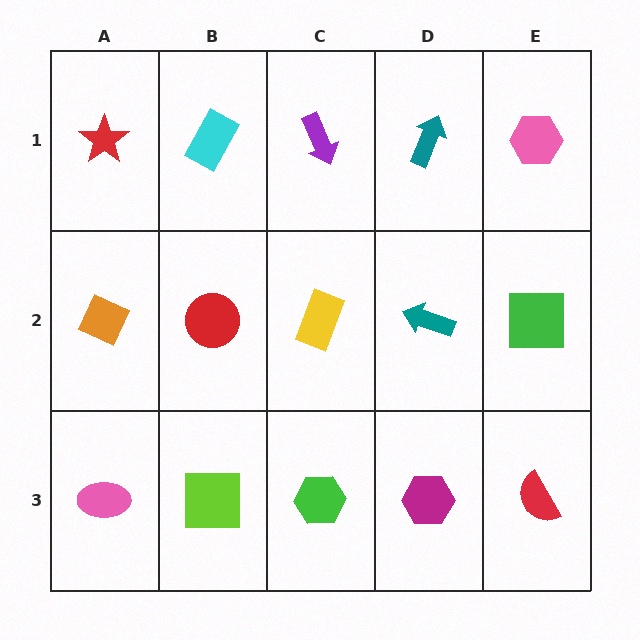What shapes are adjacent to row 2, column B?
A cyan rectangle (row 1, column B), a lime square (row 3, column B), an orange diamond (row 2, column A), a yellow rectangle (row 2, column C).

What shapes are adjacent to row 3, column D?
A teal arrow (row 2, column D), a green hexagon (row 3, column C), a red semicircle (row 3, column E).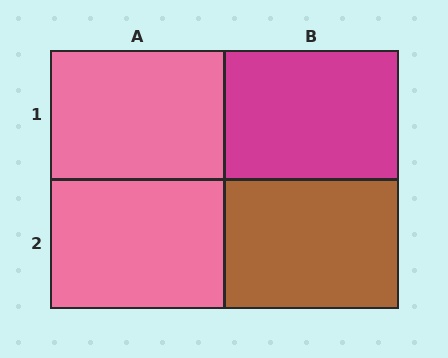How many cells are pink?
2 cells are pink.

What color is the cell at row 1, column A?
Pink.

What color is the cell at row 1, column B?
Magenta.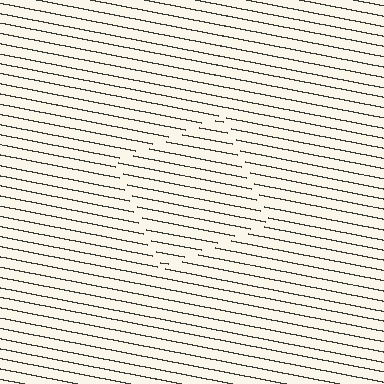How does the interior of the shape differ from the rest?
The interior of the shape contains the same grating, shifted by half a period — the contour is defined by the phase discontinuity where line-ends from the inner and outer gratings abut.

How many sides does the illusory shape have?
4 sides — the line-ends trace a square.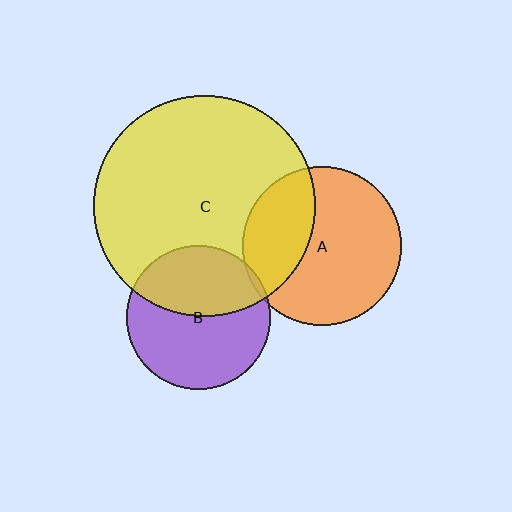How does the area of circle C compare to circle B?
Approximately 2.4 times.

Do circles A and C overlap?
Yes.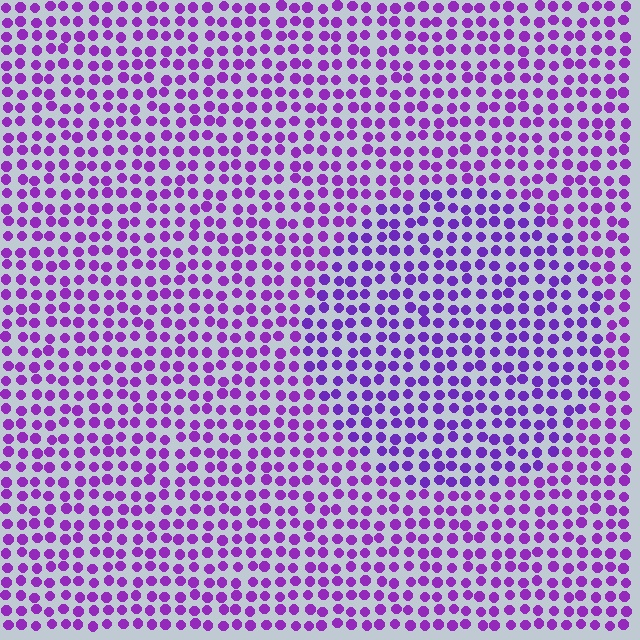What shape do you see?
I see a circle.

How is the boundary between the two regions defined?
The boundary is defined purely by a slight shift in hue (about 16 degrees). Spacing, size, and orientation are identical on both sides.